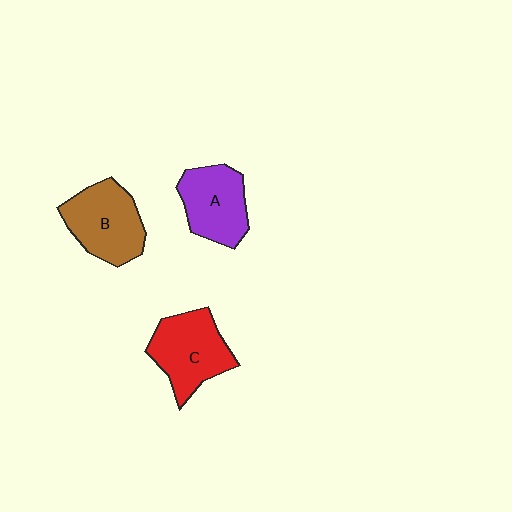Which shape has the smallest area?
Shape A (purple).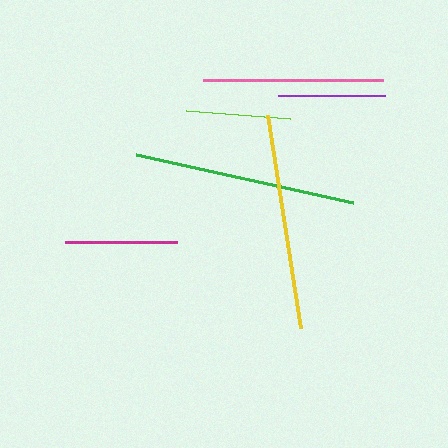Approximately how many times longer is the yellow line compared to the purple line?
The yellow line is approximately 2.0 times the length of the purple line.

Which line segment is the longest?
The green line is the longest at approximately 223 pixels.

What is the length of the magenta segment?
The magenta segment is approximately 113 pixels long.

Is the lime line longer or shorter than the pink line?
The pink line is longer than the lime line.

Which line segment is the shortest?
The lime line is the shortest at approximately 104 pixels.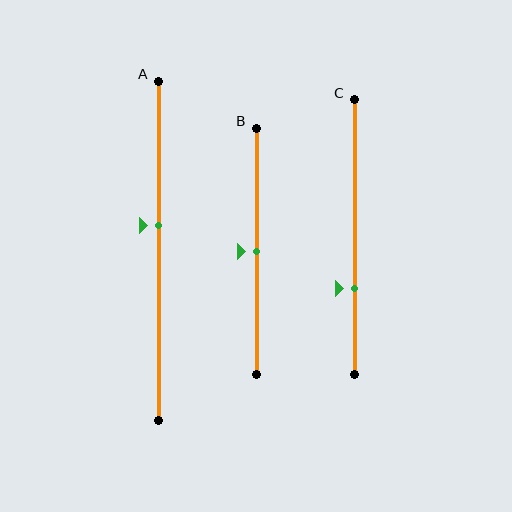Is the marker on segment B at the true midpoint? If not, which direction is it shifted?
Yes, the marker on segment B is at the true midpoint.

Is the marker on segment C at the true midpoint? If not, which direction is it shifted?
No, the marker on segment C is shifted downward by about 19% of the segment length.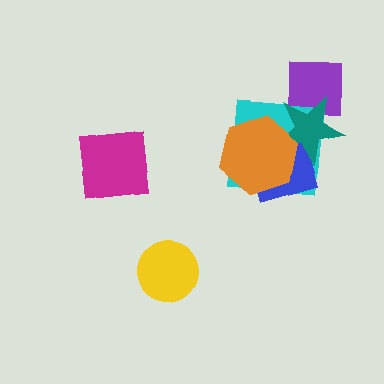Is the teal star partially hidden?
Yes, it is partially covered by another shape.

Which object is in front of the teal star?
The orange hexagon is in front of the teal star.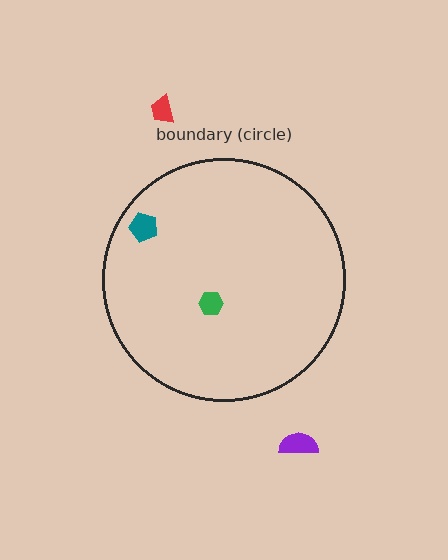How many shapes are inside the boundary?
2 inside, 2 outside.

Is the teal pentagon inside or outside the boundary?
Inside.